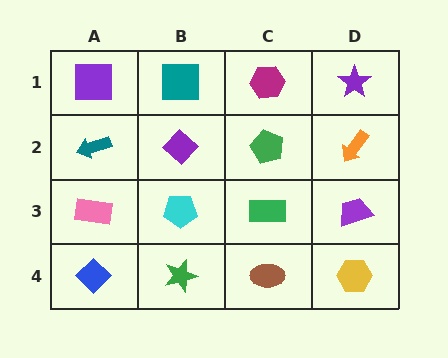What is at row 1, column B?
A teal square.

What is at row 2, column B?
A purple diamond.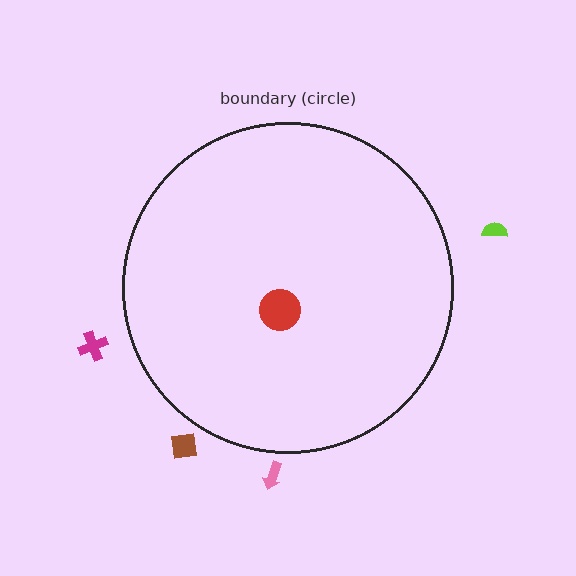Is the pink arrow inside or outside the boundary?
Outside.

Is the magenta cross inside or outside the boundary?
Outside.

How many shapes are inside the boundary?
1 inside, 4 outside.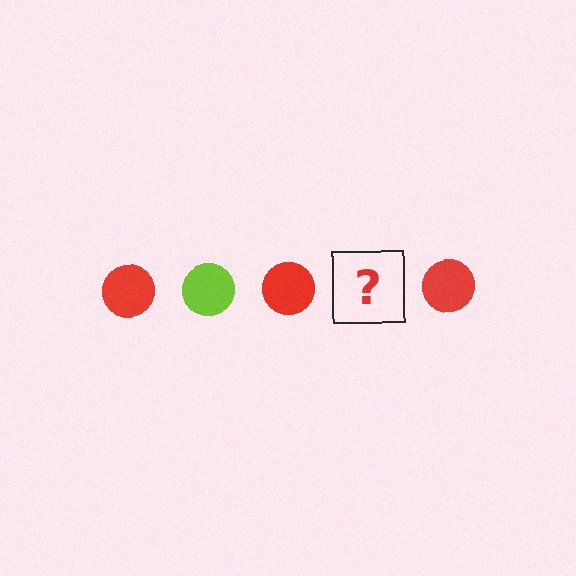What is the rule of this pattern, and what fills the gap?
The rule is that the pattern cycles through red, lime circles. The gap should be filled with a lime circle.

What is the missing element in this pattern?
The missing element is a lime circle.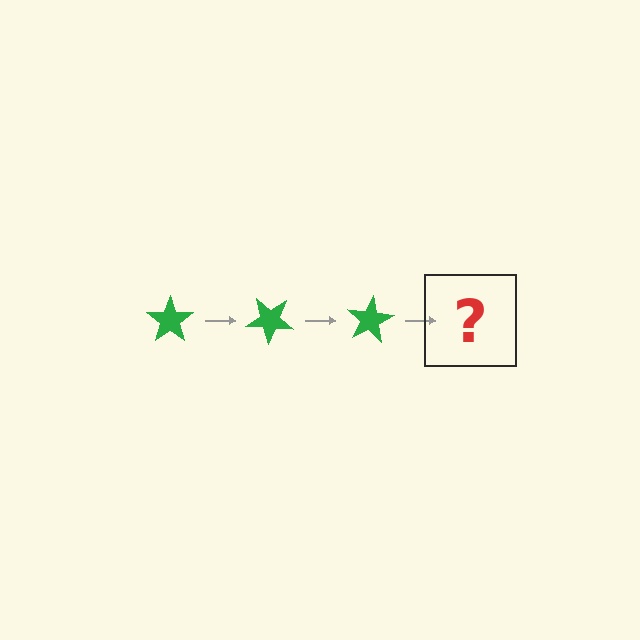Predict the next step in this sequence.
The next step is a green star rotated 120 degrees.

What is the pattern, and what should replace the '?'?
The pattern is that the star rotates 40 degrees each step. The '?' should be a green star rotated 120 degrees.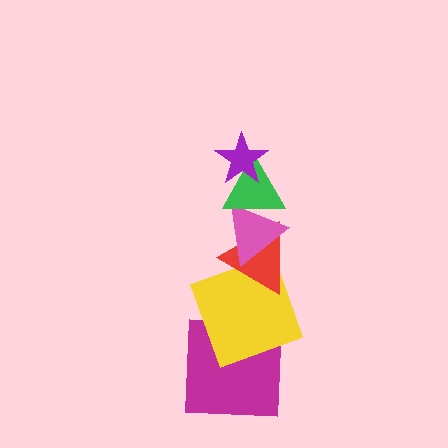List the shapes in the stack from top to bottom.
From top to bottom: the purple star, the green triangle, the pink triangle, the red triangle, the yellow square, the magenta square.